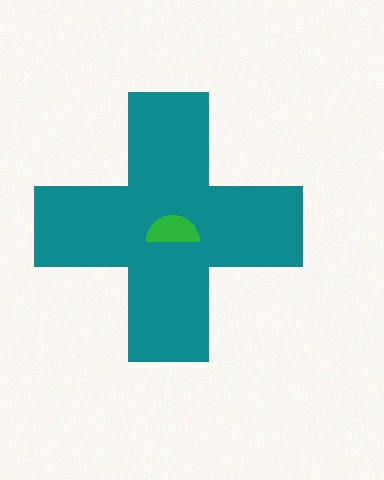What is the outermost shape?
The teal cross.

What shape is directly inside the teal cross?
The green semicircle.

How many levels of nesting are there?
2.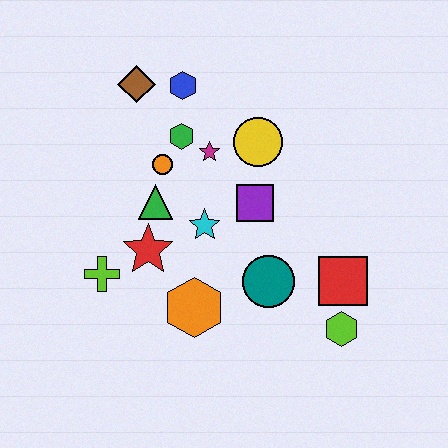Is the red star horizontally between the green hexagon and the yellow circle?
No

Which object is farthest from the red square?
The brown diamond is farthest from the red square.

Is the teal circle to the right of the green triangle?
Yes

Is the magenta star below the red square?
No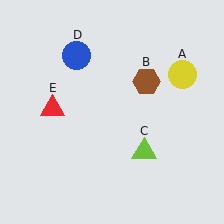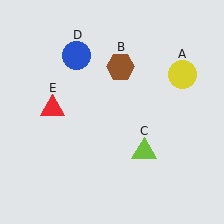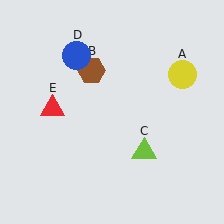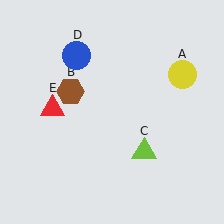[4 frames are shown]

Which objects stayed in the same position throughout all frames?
Yellow circle (object A) and lime triangle (object C) and blue circle (object D) and red triangle (object E) remained stationary.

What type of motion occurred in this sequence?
The brown hexagon (object B) rotated counterclockwise around the center of the scene.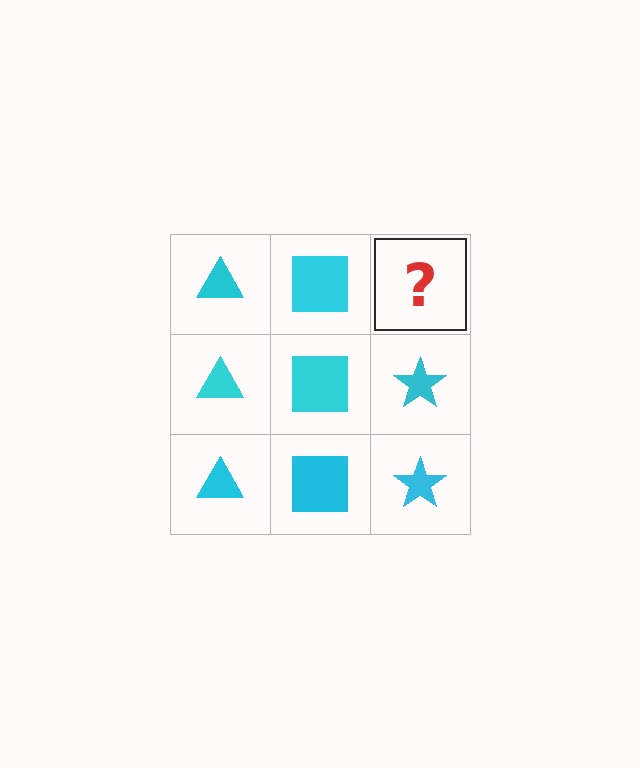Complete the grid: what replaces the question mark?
The question mark should be replaced with a cyan star.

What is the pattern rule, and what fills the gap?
The rule is that each column has a consistent shape. The gap should be filled with a cyan star.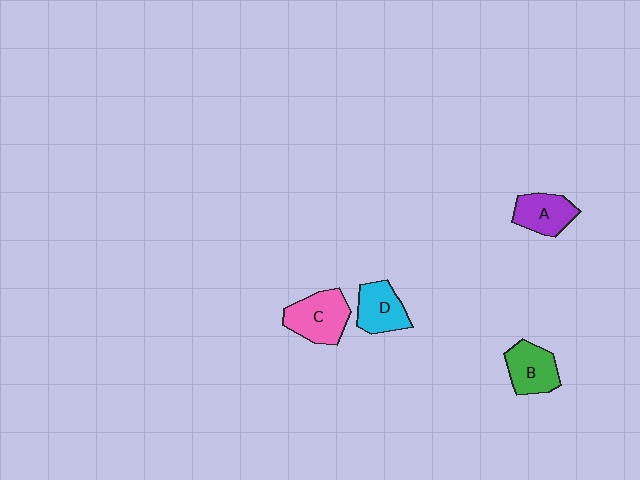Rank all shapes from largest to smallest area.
From largest to smallest: C (pink), B (green), D (cyan), A (purple).